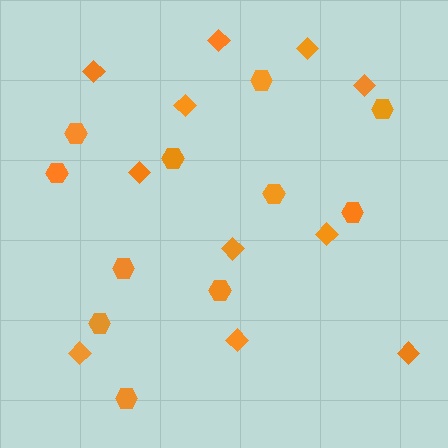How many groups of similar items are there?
There are 2 groups: one group of diamonds (11) and one group of hexagons (11).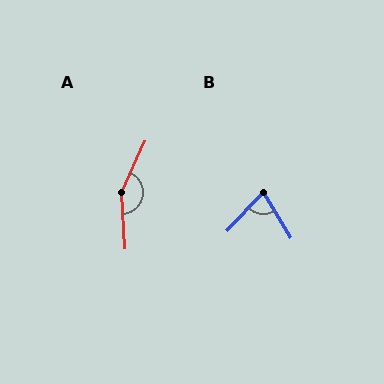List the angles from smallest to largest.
B (75°), A (152°).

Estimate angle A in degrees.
Approximately 152 degrees.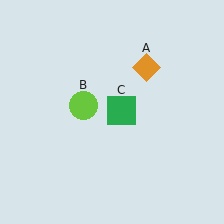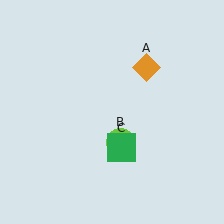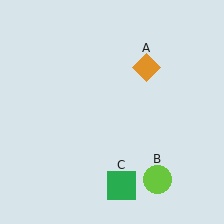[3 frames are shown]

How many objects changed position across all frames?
2 objects changed position: lime circle (object B), green square (object C).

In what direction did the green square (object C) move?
The green square (object C) moved down.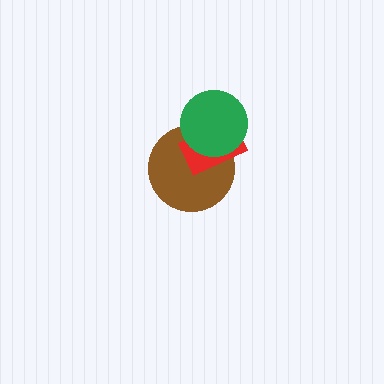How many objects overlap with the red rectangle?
2 objects overlap with the red rectangle.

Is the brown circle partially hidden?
Yes, it is partially covered by another shape.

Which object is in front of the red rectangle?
The green circle is in front of the red rectangle.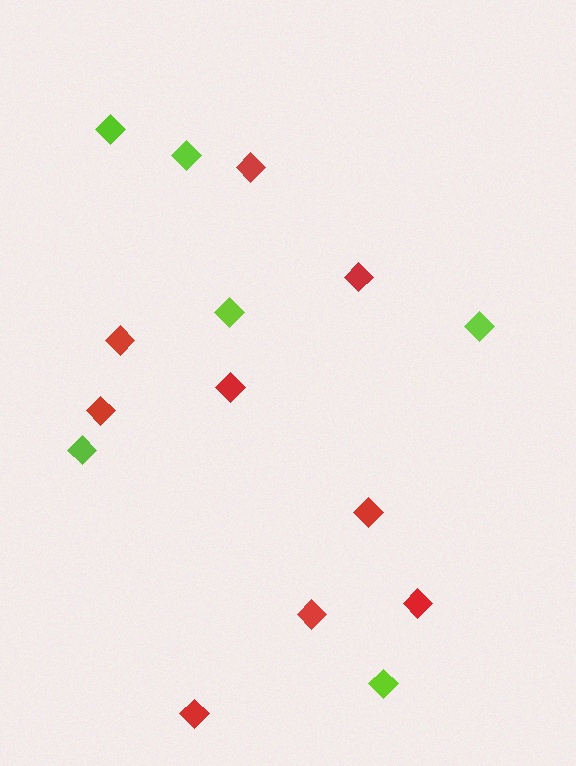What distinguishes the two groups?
There are 2 groups: one group of lime diamonds (6) and one group of red diamonds (9).